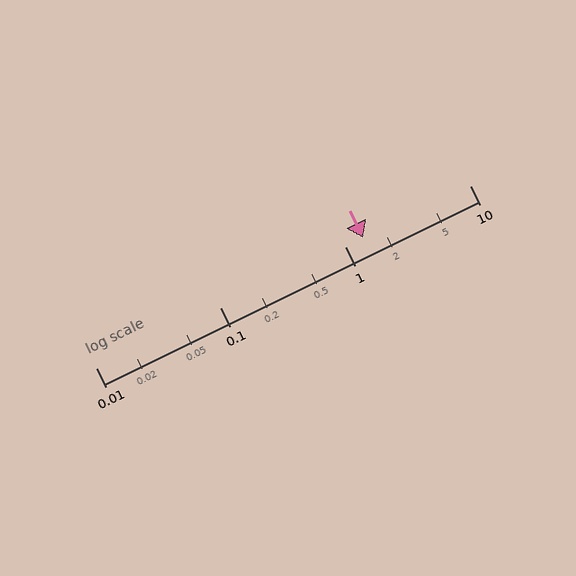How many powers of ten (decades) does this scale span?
The scale spans 3 decades, from 0.01 to 10.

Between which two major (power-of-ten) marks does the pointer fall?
The pointer is between 1 and 10.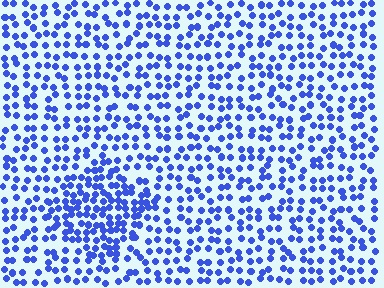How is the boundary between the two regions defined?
The boundary is defined by a change in element density (approximately 1.8x ratio). All elements are the same color, size, and shape.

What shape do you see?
I see a diamond.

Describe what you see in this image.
The image contains small blue elements arranged at two different densities. A diamond-shaped region is visible where the elements are more densely packed than the surrounding area.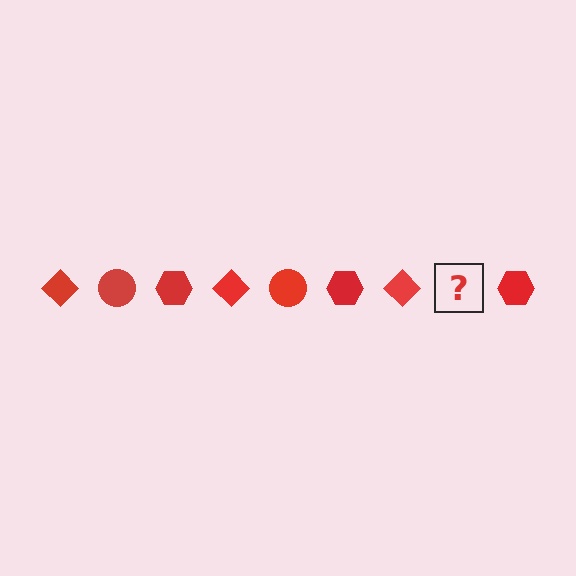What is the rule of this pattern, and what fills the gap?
The rule is that the pattern cycles through diamond, circle, hexagon shapes in red. The gap should be filled with a red circle.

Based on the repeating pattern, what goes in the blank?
The blank should be a red circle.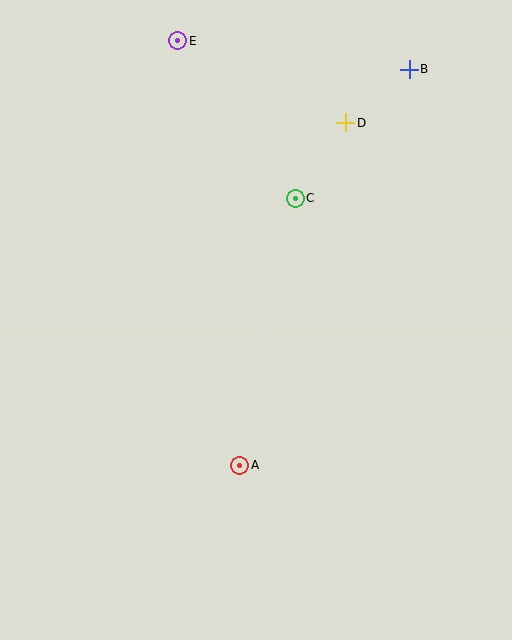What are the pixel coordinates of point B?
Point B is at (409, 69).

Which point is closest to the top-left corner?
Point E is closest to the top-left corner.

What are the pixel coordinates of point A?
Point A is at (240, 465).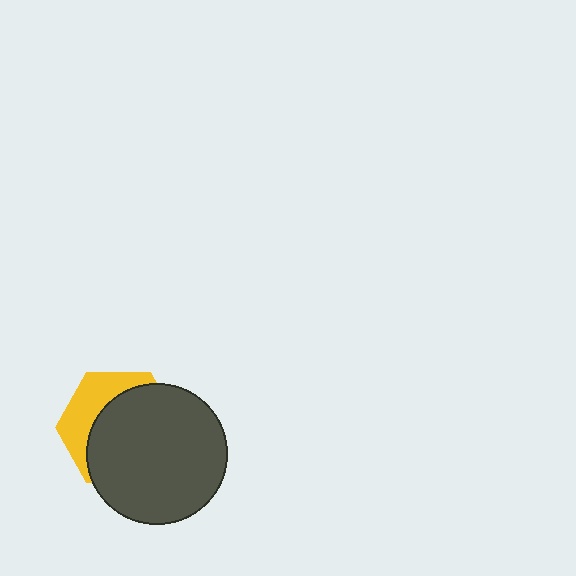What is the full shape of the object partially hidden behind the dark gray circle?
The partially hidden object is a yellow hexagon.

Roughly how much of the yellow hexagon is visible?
A small part of it is visible (roughly 34%).